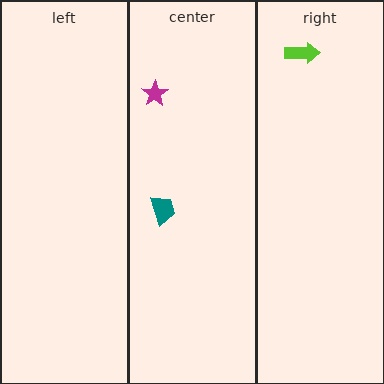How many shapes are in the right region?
1.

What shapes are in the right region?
The lime arrow.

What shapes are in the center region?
The teal trapezoid, the magenta star.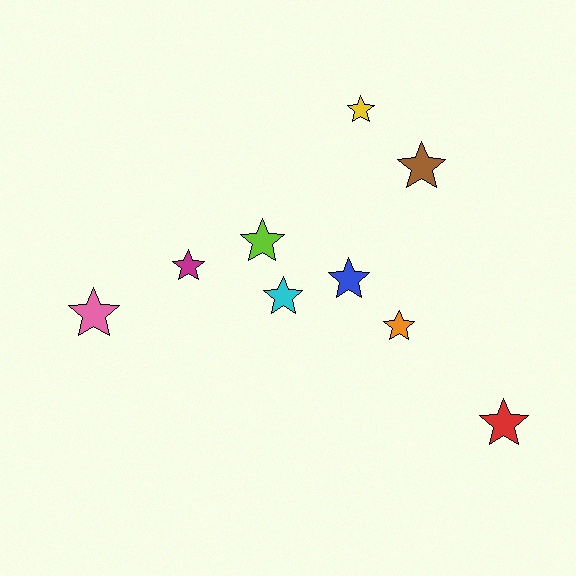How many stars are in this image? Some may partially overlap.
There are 9 stars.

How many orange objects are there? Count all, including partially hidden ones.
There is 1 orange object.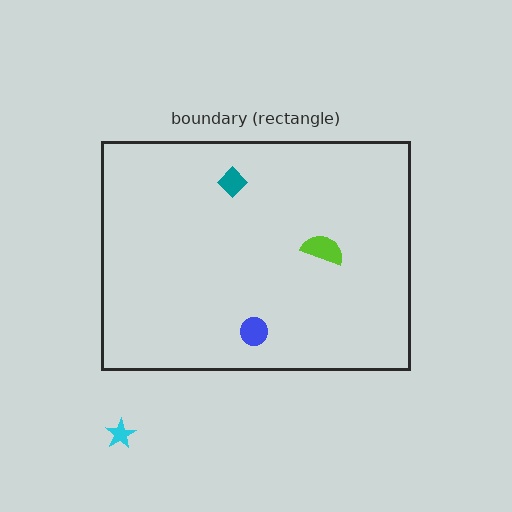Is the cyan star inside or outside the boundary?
Outside.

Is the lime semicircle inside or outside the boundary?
Inside.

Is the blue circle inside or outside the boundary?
Inside.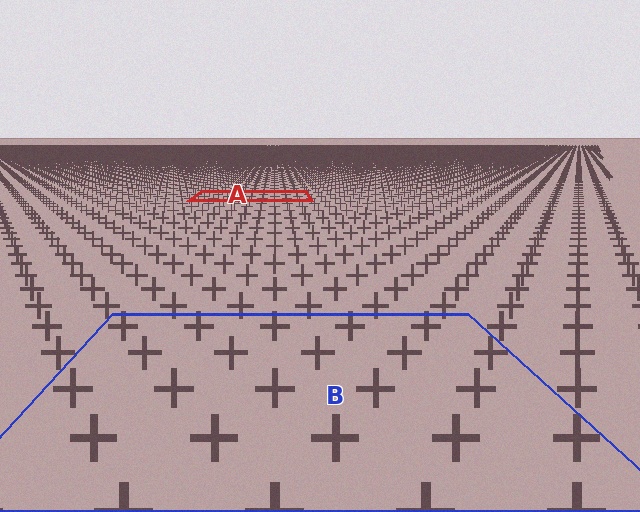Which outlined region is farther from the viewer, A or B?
Region A is farther from the viewer — the texture elements inside it appear smaller and more densely packed.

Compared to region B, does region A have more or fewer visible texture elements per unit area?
Region A has more texture elements per unit area — they are packed more densely because it is farther away.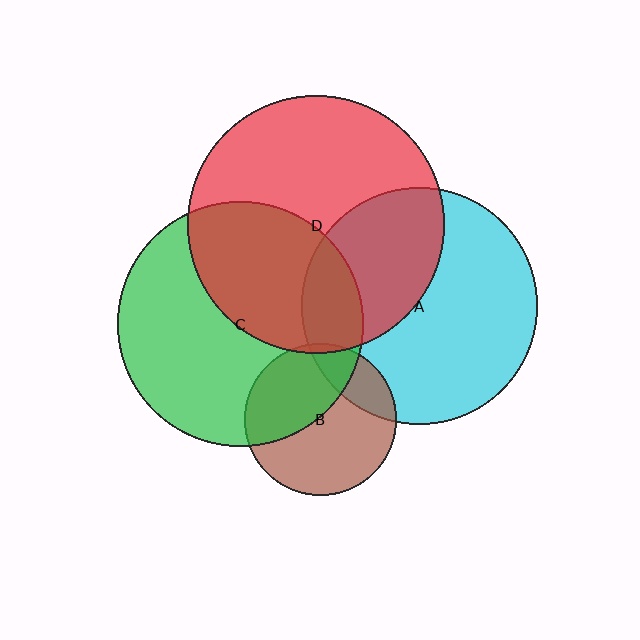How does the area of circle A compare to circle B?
Approximately 2.4 times.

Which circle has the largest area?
Circle D (red).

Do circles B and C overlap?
Yes.